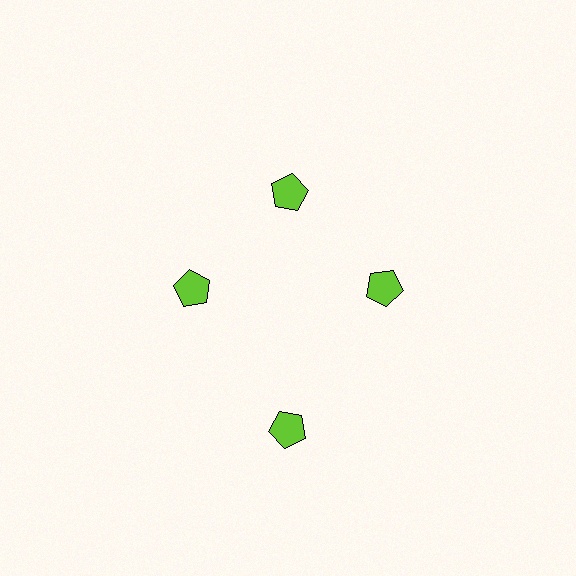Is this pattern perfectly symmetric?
No. The 4 lime pentagons are arranged in a ring, but one element near the 6 o'clock position is pushed outward from the center, breaking the 4-fold rotational symmetry.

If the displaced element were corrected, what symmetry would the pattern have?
It would have 4-fold rotational symmetry — the pattern would map onto itself every 90 degrees.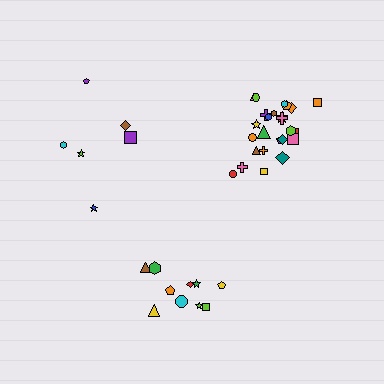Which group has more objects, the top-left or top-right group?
The top-right group.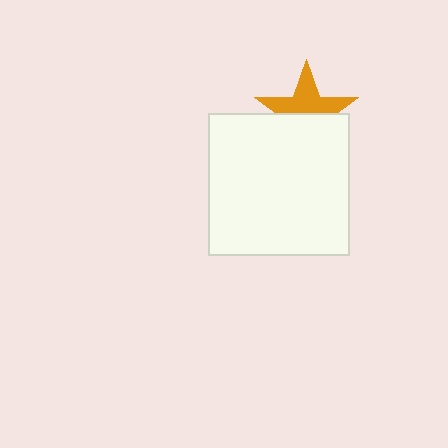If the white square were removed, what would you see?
You would see the complete orange star.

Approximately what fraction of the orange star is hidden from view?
Roughly 48% of the orange star is hidden behind the white square.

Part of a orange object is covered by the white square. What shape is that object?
It is a star.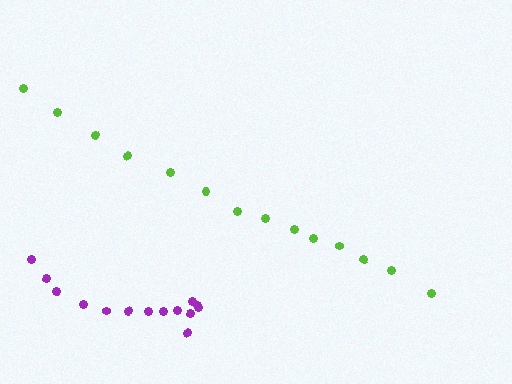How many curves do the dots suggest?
There are 2 distinct paths.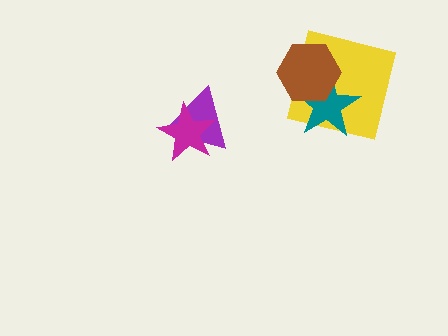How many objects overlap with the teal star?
2 objects overlap with the teal star.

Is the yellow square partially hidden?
Yes, it is partially covered by another shape.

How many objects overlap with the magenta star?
1 object overlaps with the magenta star.